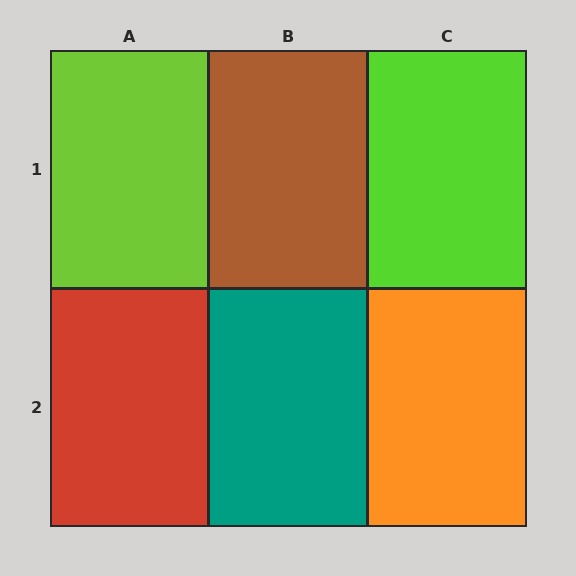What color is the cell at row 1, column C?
Lime.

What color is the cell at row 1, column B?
Brown.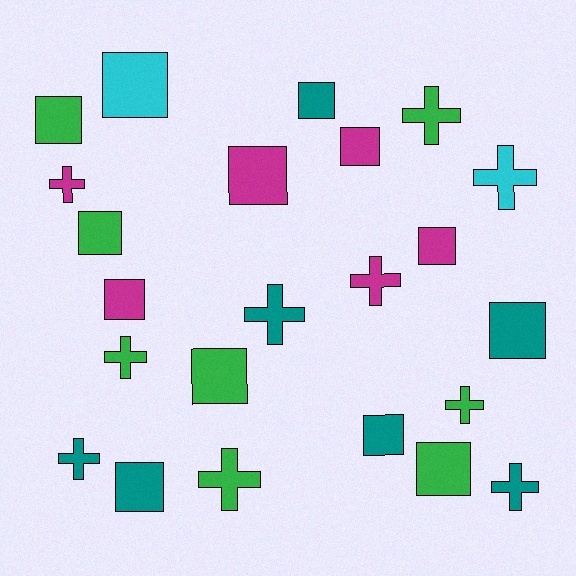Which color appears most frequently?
Green, with 8 objects.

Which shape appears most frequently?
Square, with 13 objects.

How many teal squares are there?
There are 4 teal squares.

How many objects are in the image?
There are 23 objects.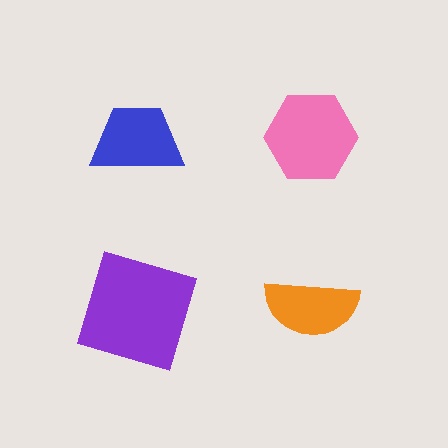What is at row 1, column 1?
A blue trapezoid.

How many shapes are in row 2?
2 shapes.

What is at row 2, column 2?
An orange semicircle.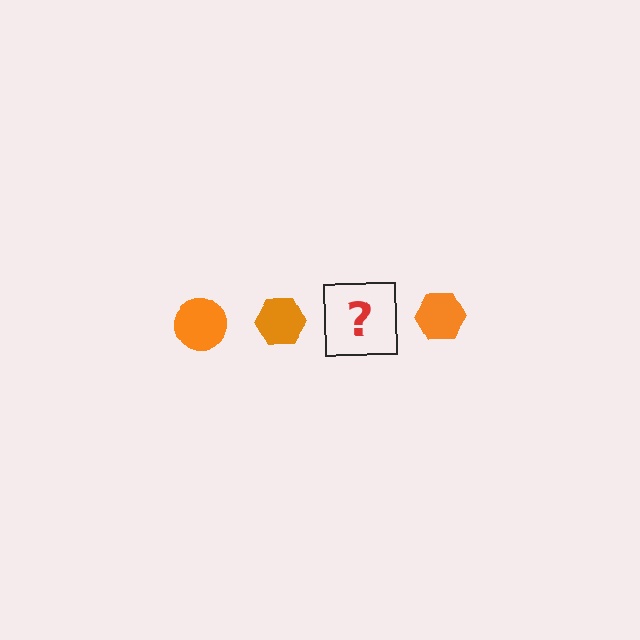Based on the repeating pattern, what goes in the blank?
The blank should be an orange circle.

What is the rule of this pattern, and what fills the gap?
The rule is that the pattern cycles through circle, hexagon shapes in orange. The gap should be filled with an orange circle.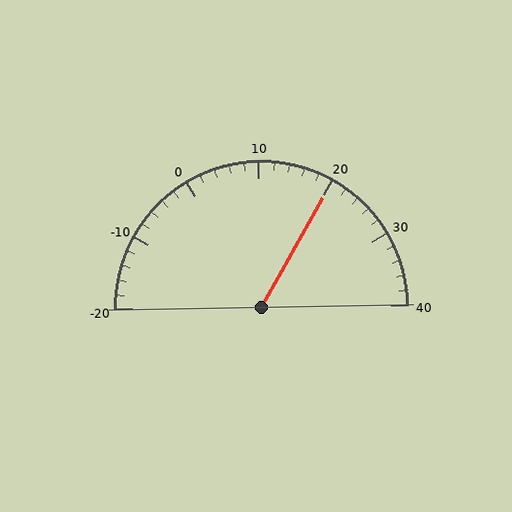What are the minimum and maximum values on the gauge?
The gauge ranges from -20 to 40.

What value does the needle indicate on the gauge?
The needle indicates approximately 20.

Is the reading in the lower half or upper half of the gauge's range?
The reading is in the upper half of the range (-20 to 40).